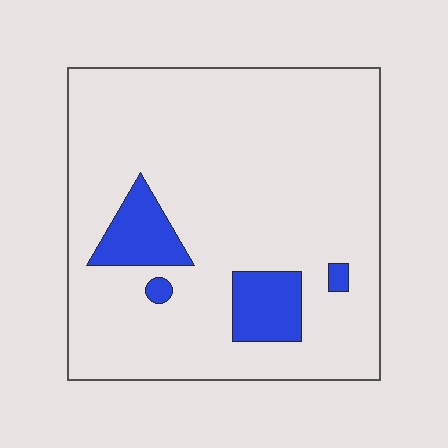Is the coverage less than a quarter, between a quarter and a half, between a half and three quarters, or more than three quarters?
Less than a quarter.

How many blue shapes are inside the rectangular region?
4.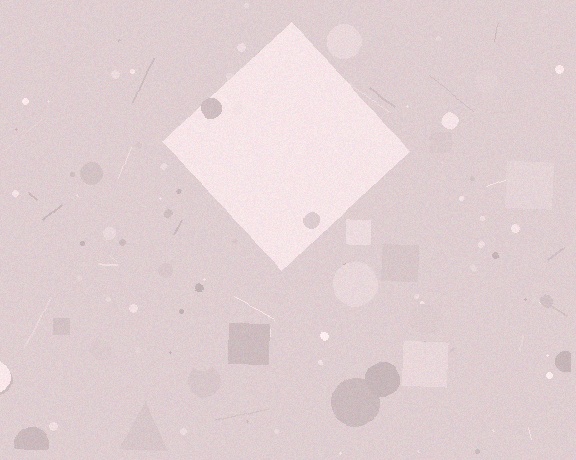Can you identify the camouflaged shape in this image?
The camouflaged shape is a diamond.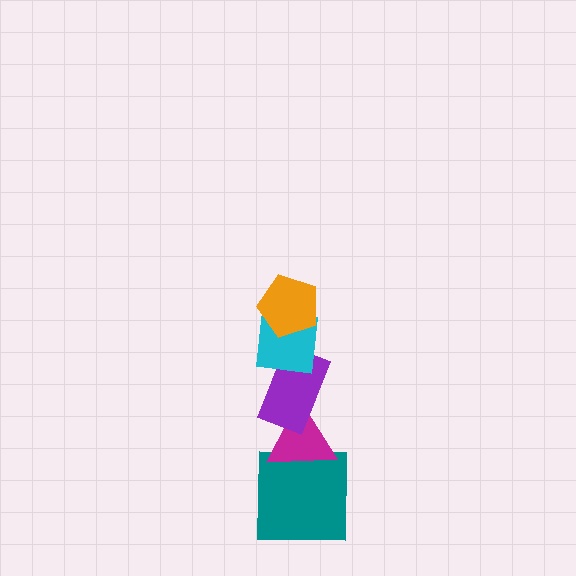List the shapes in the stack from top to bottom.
From top to bottom: the orange pentagon, the cyan square, the purple rectangle, the magenta triangle, the teal square.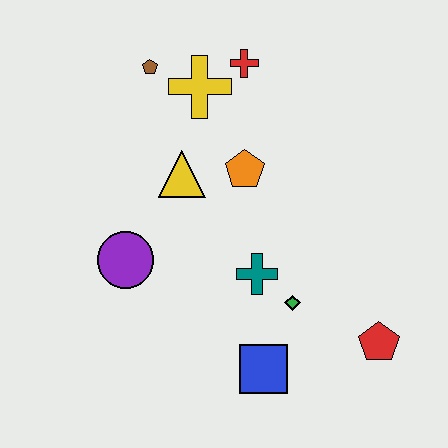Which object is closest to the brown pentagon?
The yellow cross is closest to the brown pentagon.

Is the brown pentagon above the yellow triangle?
Yes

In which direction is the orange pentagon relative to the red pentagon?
The orange pentagon is above the red pentagon.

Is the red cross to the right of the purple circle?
Yes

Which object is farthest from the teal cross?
The brown pentagon is farthest from the teal cross.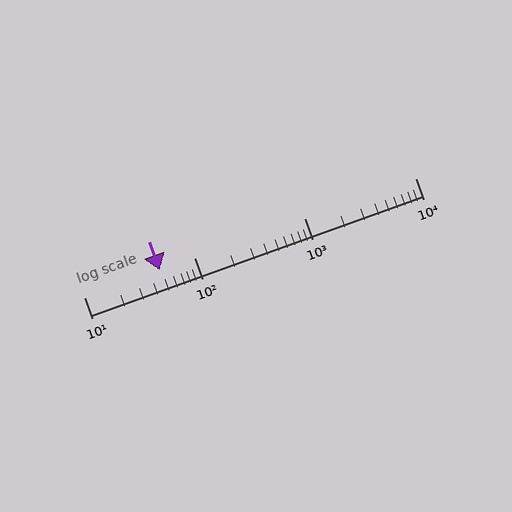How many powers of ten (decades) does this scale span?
The scale spans 3 decades, from 10 to 10000.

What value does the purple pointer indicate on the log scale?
The pointer indicates approximately 49.